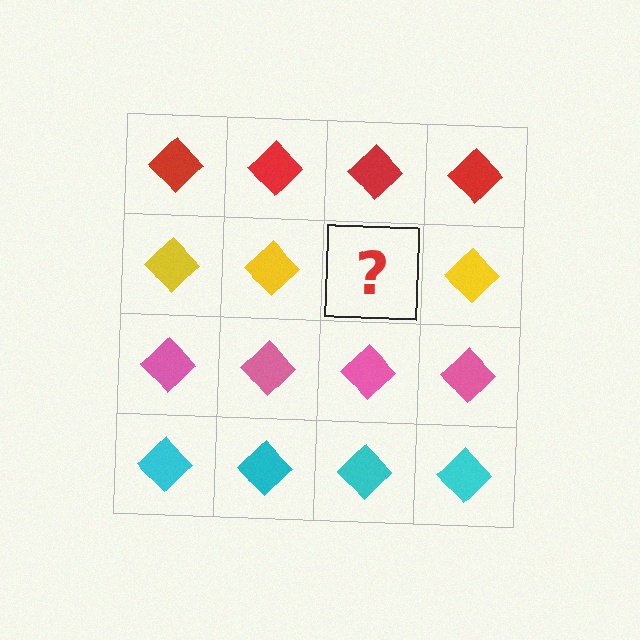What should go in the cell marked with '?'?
The missing cell should contain a yellow diamond.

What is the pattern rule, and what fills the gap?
The rule is that each row has a consistent color. The gap should be filled with a yellow diamond.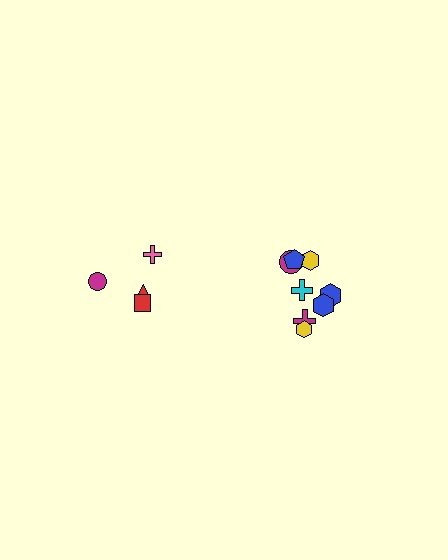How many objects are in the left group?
There are 4 objects.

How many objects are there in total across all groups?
There are 12 objects.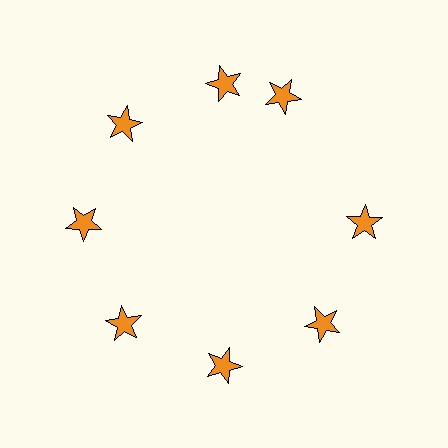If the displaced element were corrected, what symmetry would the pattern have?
It would have 8-fold rotational symmetry — the pattern would map onto itself every 45 degrees.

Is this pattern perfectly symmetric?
No. The 8 orange stars are arranged in a ring, but one element near the 2 o'clock position is rotated out of alignment along the ring, breaking the 8-fold rotational symmetry.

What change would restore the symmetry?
The symmetry would be restored by rotating it back into even spacing with its neighbors so that all 8 stars sit at equal angles and equal distance from the center.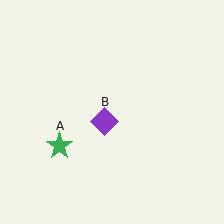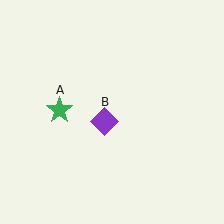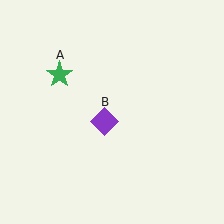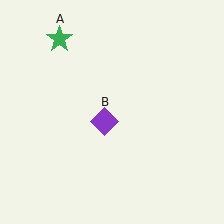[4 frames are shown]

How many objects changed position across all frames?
1 object changed position: green star (object A).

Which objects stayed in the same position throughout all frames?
Purple diamond (object B) remained stationary.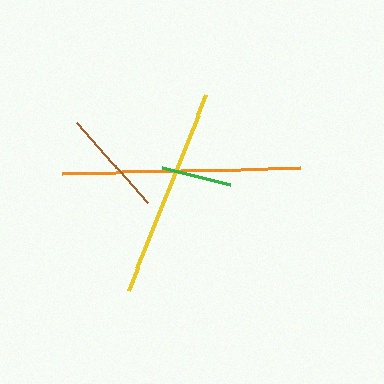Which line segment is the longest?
The orange line is the longest at approximately 239 pixels.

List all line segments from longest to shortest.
From longest to shortest: orange, yellow, brown, green.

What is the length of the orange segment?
The orange segment is approximately 239 pixels long.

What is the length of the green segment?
The green segment is approximately 70 pixels long.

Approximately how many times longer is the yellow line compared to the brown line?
The yellow line is approximately 2.0 times the length of the brown line.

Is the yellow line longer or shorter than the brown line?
The yellow line is longer than the brown line.